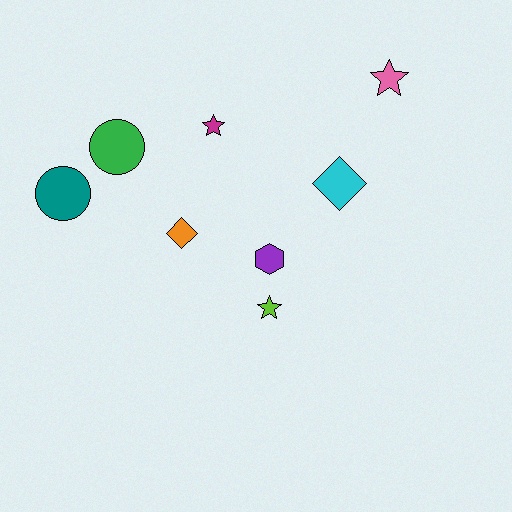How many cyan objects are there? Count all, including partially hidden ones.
There is 1 cyan object.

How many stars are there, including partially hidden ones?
There are 3 stars.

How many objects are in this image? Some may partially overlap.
There are 8 objects.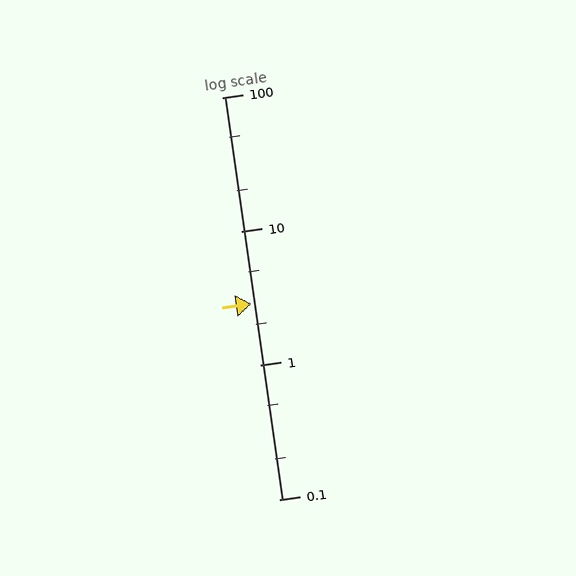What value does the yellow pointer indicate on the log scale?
The pointer indicates approximately 2.9.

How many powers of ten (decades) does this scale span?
The scale spans 3 decades, from 0.1 to 100.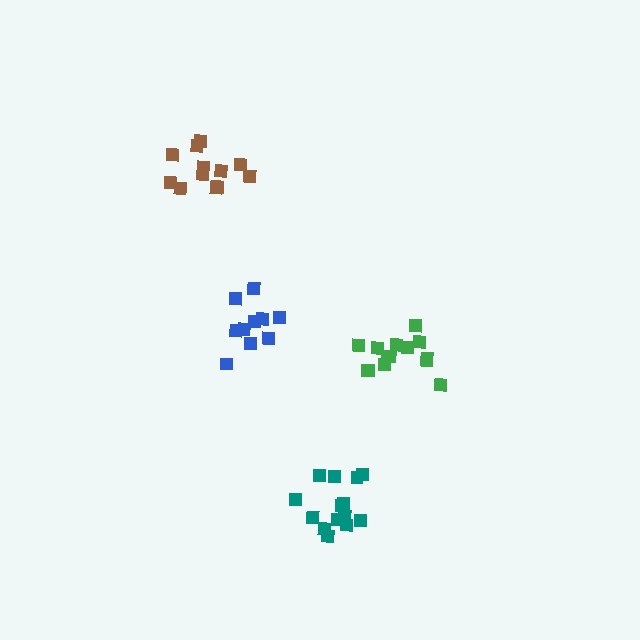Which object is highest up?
The brown cluster is topmost.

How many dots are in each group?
Group 1: 10 dots, Group 2: 14 dots, Group 3: 12 dots, Group 4: 14 dots (50 total).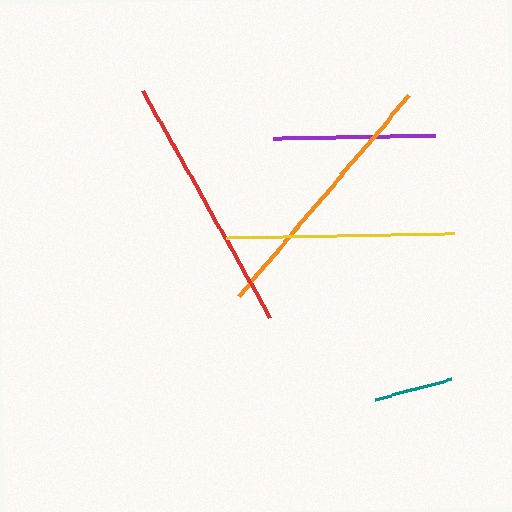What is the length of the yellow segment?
The yellow segment is approximately 229 pixels long.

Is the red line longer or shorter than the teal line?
The red line is longer than the teal line.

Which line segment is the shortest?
The teal line is the shortest at approximately 79 pixels.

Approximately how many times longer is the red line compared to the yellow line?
The red line is approximately 1.1 times the length of the yellow line.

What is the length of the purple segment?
The purple segment is approximately 163 pixels long.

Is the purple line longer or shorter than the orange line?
The orange line is longer than the purple line.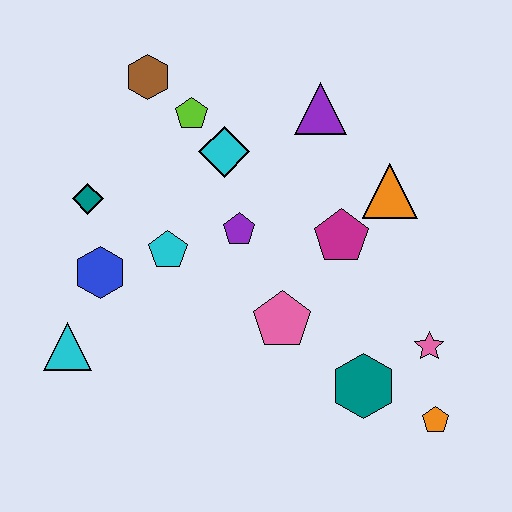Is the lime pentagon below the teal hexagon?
No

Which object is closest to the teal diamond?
The blue hexagon is closest to the teal diamond.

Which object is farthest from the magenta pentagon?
The cyan triangle is farthest from the magenta pentagon.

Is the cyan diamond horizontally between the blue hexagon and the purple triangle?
Yes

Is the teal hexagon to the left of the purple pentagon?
No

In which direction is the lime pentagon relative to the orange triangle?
The lime pentagon is to the left of the orange triangle.